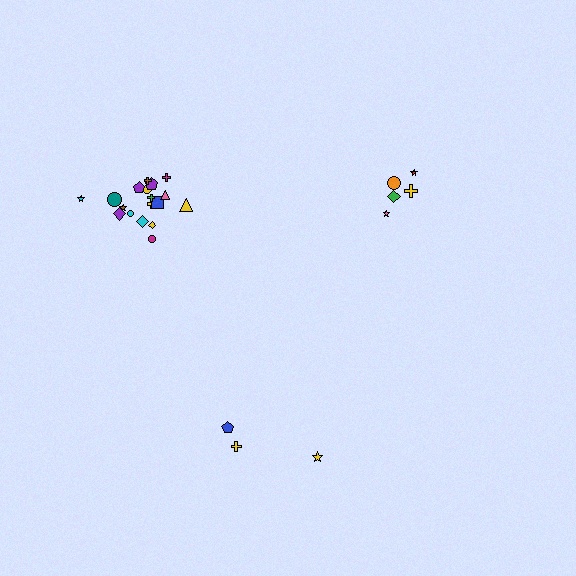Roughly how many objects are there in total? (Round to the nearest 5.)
Roughly 25 objects in total.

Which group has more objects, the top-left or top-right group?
The top-left group.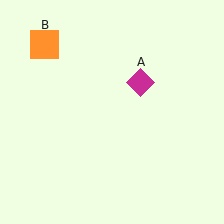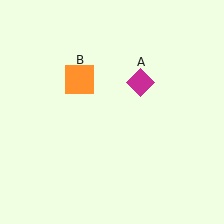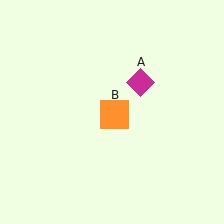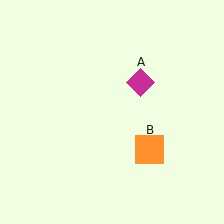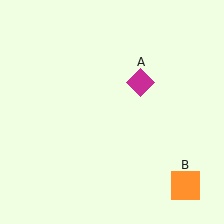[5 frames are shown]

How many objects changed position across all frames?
1 object changed position: orange square (object B).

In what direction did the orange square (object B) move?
The orange square (object B) moved down and to the right.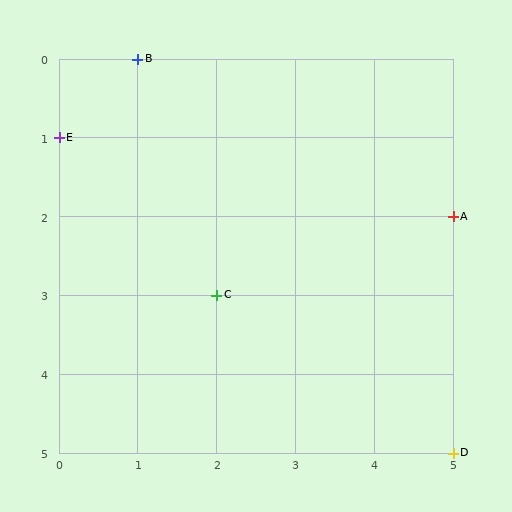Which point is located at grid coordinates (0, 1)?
Point E is at (0, 1).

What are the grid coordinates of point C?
Point C is at grid coordinates (2, 3).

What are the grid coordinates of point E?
Point E is at grid coordinates (0, 1).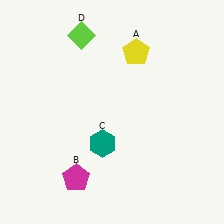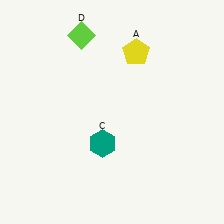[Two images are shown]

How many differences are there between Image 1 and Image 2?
There is 1 difference between the two images.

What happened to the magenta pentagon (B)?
The magenta pentagon (B) was removed in Image 2. It was in the bottom-left area of Image 1.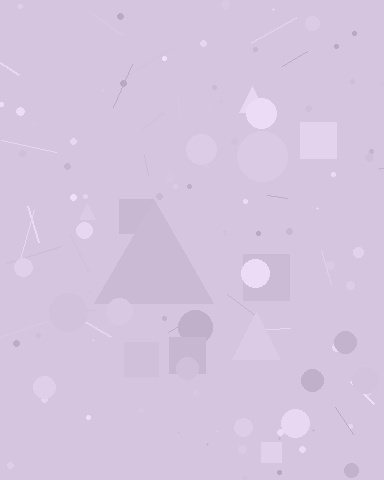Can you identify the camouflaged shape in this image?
The camouflaged shape is a triangle.